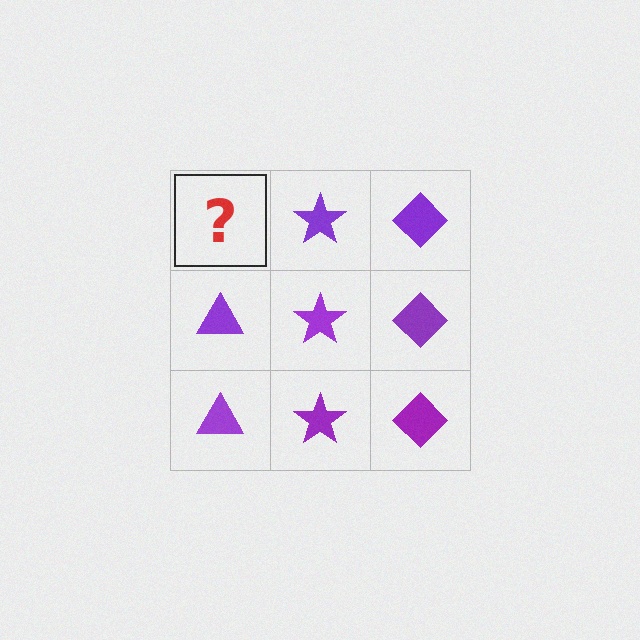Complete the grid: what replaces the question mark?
The question mark should be replaced with a purple triangle.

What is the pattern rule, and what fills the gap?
The rule is that each column has a consistent shape. The gap should be filled with a purple triangle.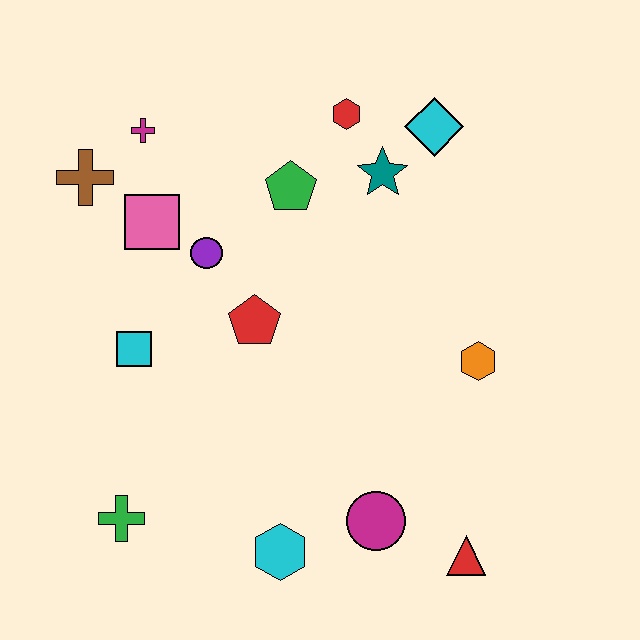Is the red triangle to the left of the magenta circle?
No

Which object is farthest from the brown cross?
The red triangle is farthest from the brown cross.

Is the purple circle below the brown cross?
Yes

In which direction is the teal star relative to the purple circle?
The teal star is to the right of the purple circle.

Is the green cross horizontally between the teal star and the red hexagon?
No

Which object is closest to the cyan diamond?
The teal star is closest to the cyan diamond.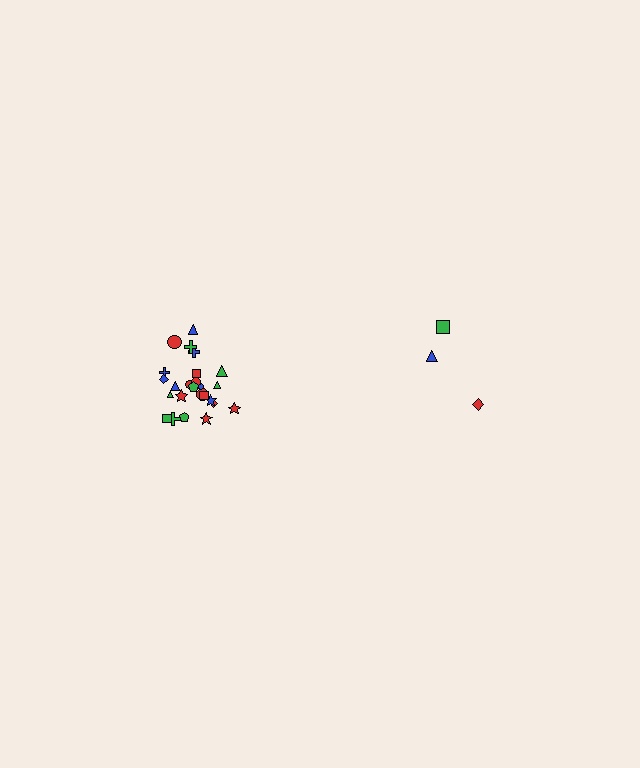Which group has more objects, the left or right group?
The left group.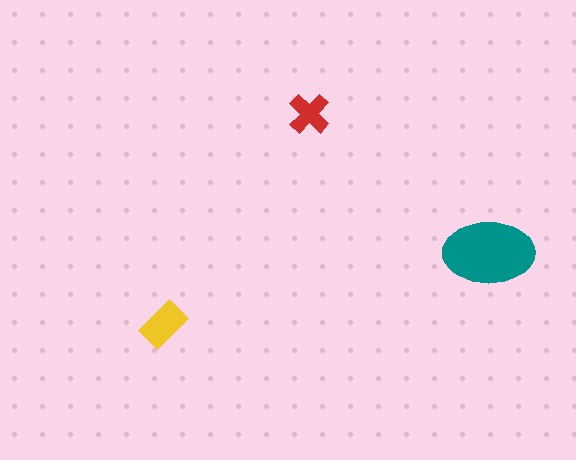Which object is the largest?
The teal ellipse.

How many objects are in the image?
There are 3 objects in the image.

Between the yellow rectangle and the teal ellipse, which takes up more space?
The teal ellipse.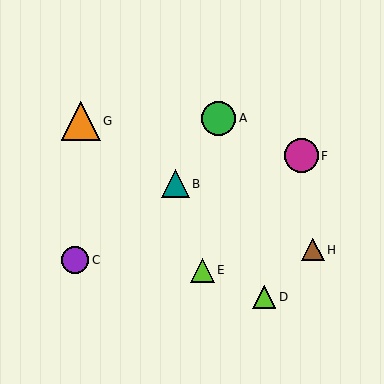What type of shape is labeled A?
Shape A is a green circle.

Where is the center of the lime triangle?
The center of the lime triangle is at (264, 297).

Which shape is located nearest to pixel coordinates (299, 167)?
The magenta circle (labeled F) at (301, 156) is nearest to that location.